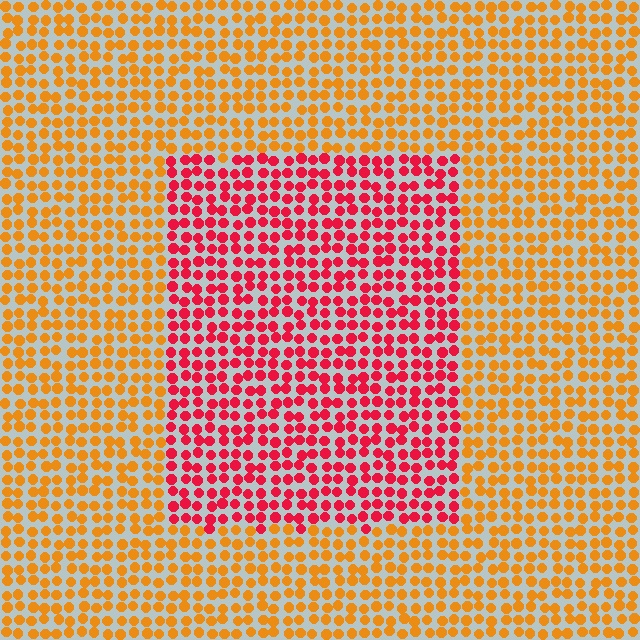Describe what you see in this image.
The image is filled with small orange elements in a uniform arrangement. A rectangle-shaped region is visible where the elements are tinted to a slightly different hue, forming a subtle color boundary.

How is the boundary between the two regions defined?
The boundary is defined purely by a slight shift in hue (about 46 degrees). Spacing, size, and orientation are identical on both sides.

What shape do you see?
I see a rectangle.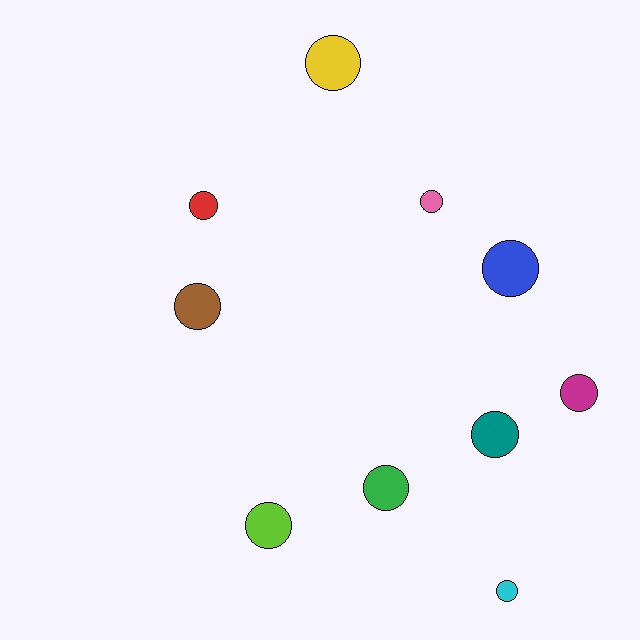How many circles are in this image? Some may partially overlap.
There are 10 circles.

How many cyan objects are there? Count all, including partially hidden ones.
There is 1 cyan object.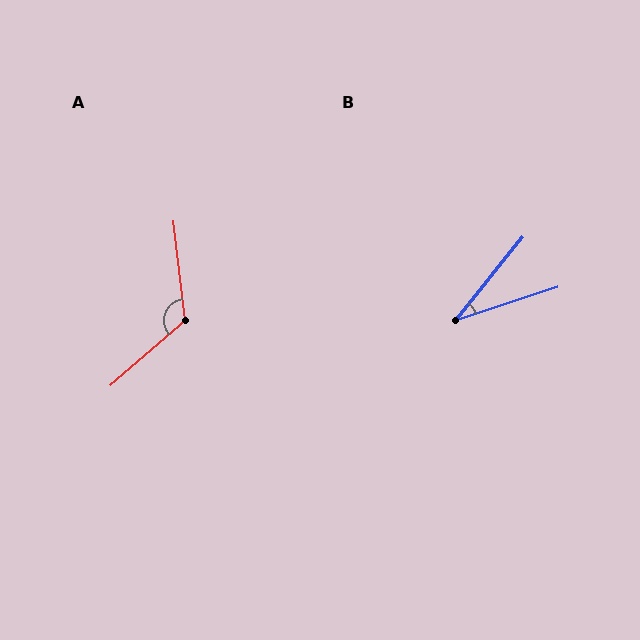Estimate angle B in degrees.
Approximately 33 degrees.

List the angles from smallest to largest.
B (33°), A (125°).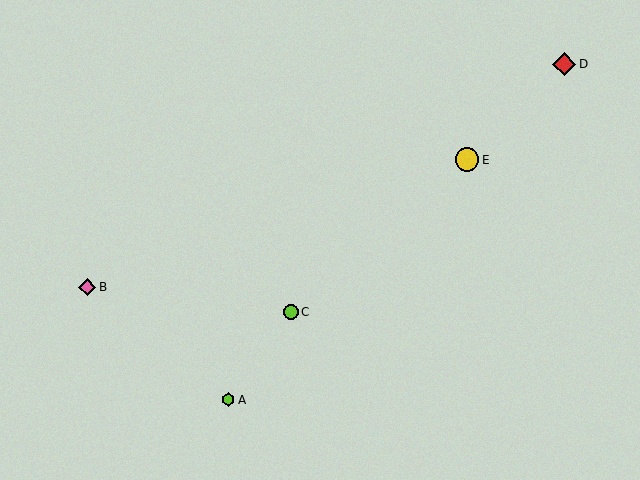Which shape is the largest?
The red diamond (labeled D) is the largest.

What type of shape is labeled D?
Shape D is a red diamond.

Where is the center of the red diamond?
The center of the red diamond is at (564, 64).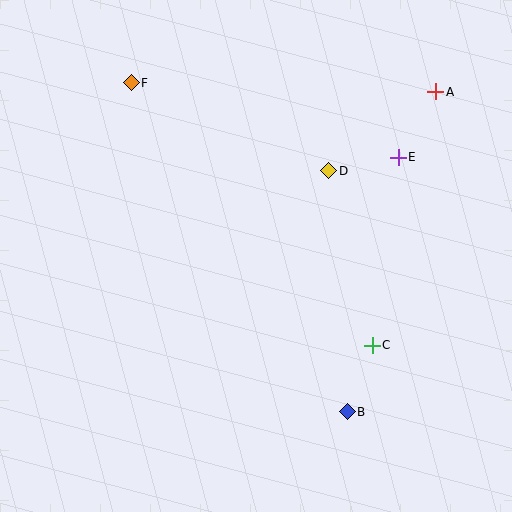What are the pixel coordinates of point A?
Point A is at (436, 92).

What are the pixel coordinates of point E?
Point E is at (398, 157).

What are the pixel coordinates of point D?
Point D is at (329, 171).